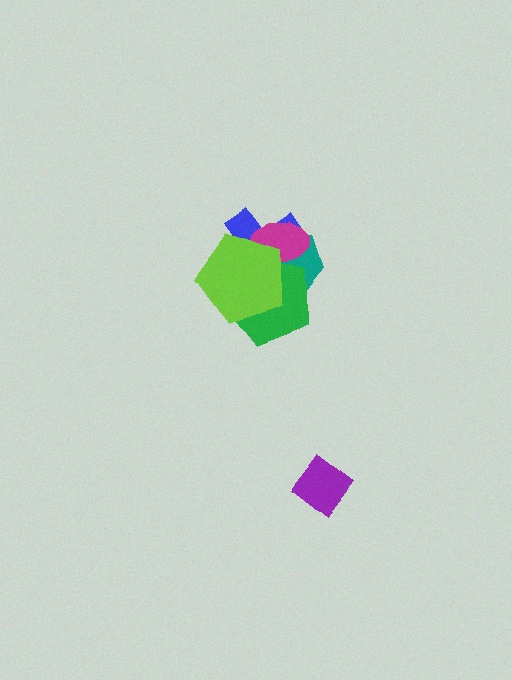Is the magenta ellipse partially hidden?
Yes, it is partially covered by another shape.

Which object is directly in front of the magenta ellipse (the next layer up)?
The green pentagon is directly in front of the magenta ellipse.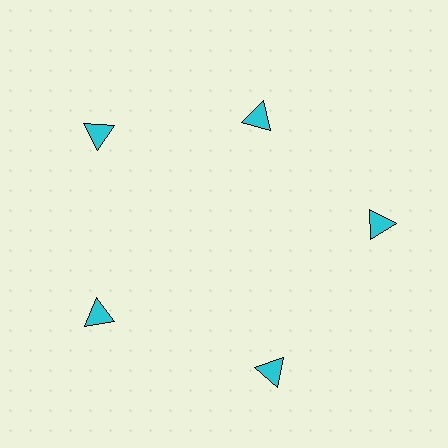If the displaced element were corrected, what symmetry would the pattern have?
It would have 5-fold rotational symmetry — the pattern would map onto itself every 72 degrees.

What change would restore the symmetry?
The symmetry would be restored by moving it outward, back onto the ring so that all 5 triangles sit at equal angles and equal distance from the center.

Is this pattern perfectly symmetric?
No. The 5 cyan triangles are arranged in a ring, but one element near the 1 o'clock position is pulled inward toward the center, breaking the 5-fold rotational symmetry.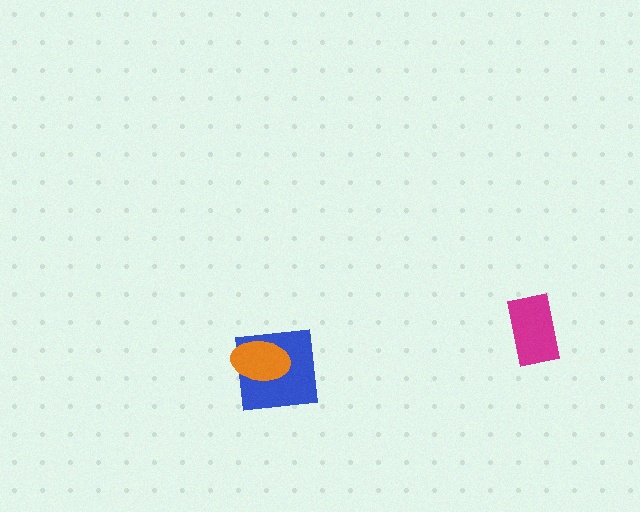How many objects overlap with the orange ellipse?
1 object overlaps with the orange ellipse.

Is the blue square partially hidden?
Yes, it is partially covered by another shape.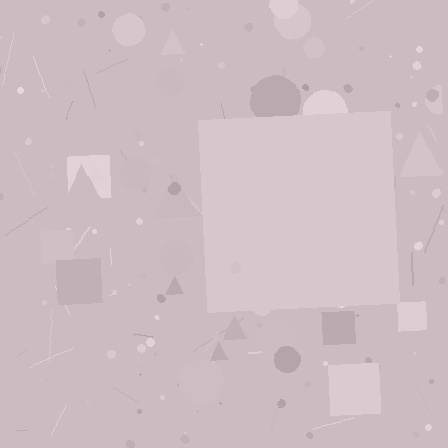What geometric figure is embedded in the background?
A square is embedded in the background.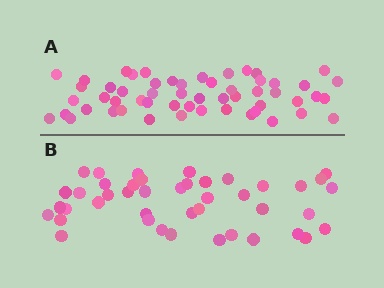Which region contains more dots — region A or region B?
Region A (the top region) has more dots.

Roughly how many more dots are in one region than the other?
Region A has roughly 12 or so more dots than region B.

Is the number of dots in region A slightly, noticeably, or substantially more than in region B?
Region A has noticeably more, but not dramatically so. The ratio is roughly 1.3 to 1.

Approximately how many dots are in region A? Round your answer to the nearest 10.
About 60 dots. (The exact count is 55, which rounds to 60.)